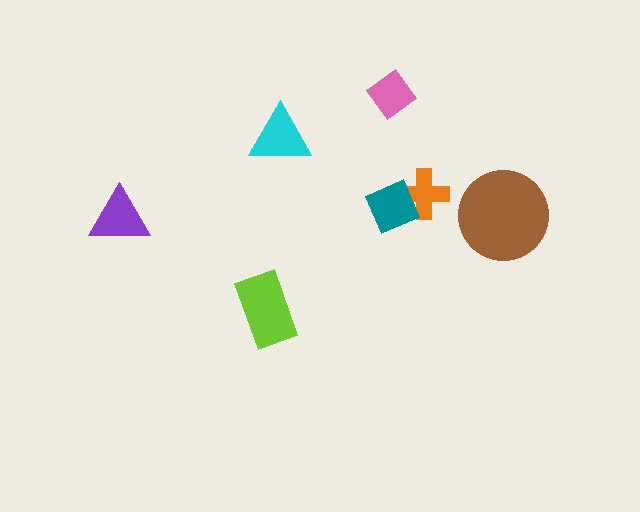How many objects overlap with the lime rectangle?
0 objects overlap with the lime rectangle.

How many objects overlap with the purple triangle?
0 objects overlap with the purple triangle.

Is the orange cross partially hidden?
Yes, it is partially covered by another shape.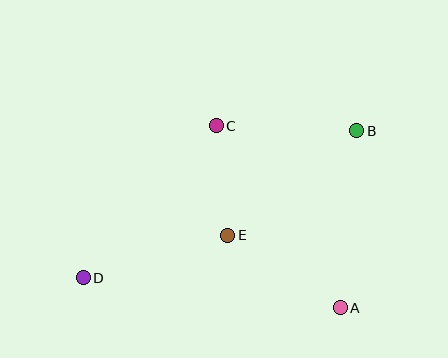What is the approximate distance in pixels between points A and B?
The distance between A and B is approximately 178 pixels.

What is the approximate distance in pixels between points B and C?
The distance between B and C is approximately 141 pixels.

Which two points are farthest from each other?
Points B and D are farthest from each other.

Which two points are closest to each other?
Points C and E are closest to each other.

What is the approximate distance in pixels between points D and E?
The distance between D and E is approximately 151 pixels.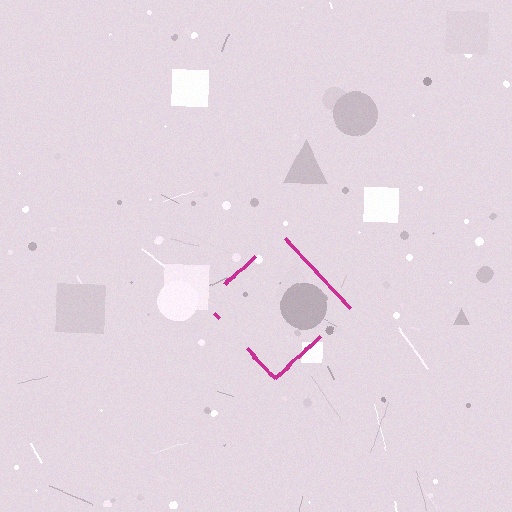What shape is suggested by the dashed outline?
The dashed outline suggests a diamond.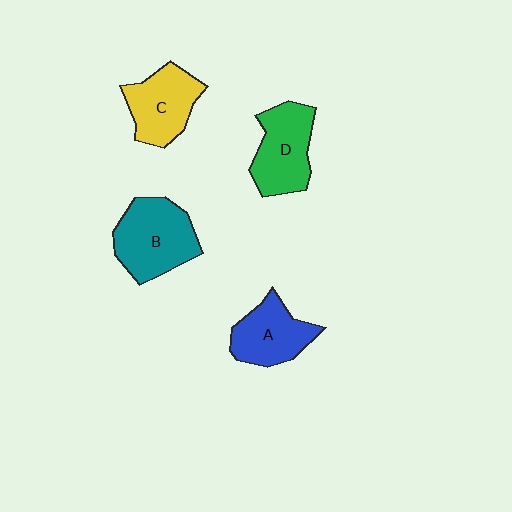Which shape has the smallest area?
Shape A (blue).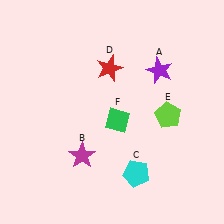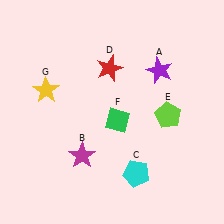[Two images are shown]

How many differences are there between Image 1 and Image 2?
There is 1 difference between the two images.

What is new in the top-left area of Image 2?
A yellow star (G) was added in the top-left area of Image 2.